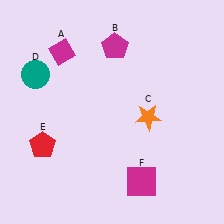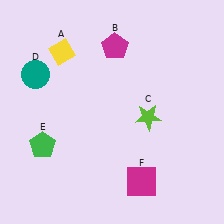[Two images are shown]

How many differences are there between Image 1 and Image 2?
There are 3 differences between the two images.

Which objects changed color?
A changed from magenta to yellow. C changed from orange to lime. E changed from red to green.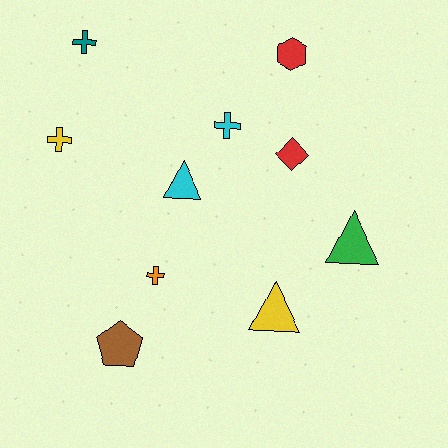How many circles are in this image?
There are no circles.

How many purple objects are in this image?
There are no purple objects.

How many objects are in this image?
There are 10 objects.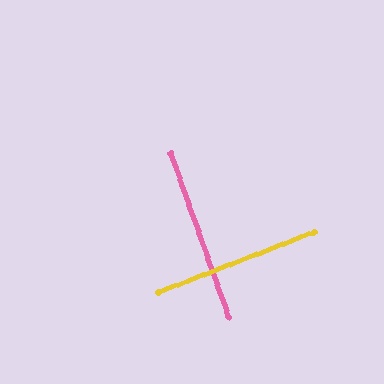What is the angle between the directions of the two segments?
Approximately 88 degrees.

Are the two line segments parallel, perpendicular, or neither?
Perpendicular — they meet at approximately 88°.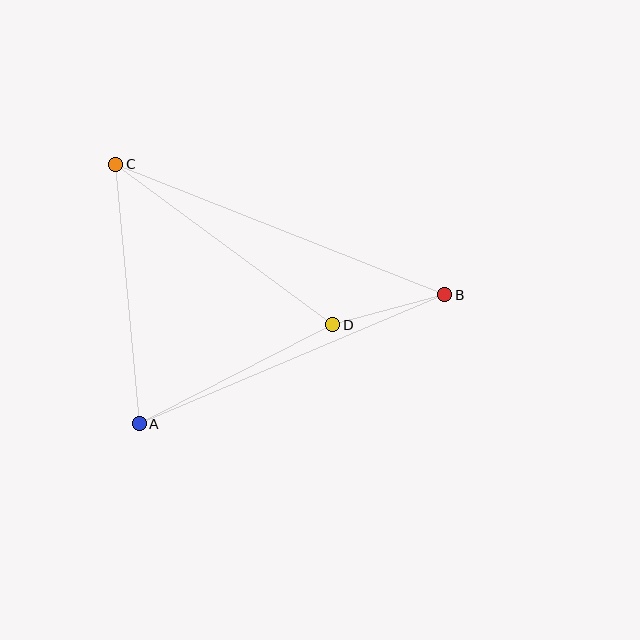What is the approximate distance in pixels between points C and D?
The distance between C and D is approximately 270 pixels.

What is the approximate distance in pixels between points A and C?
The distance between A and C is approximately 260 pixels.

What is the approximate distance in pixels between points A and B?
The distance between A and B is approximately 331 pixels.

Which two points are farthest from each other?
Points B and C are farthest from each other.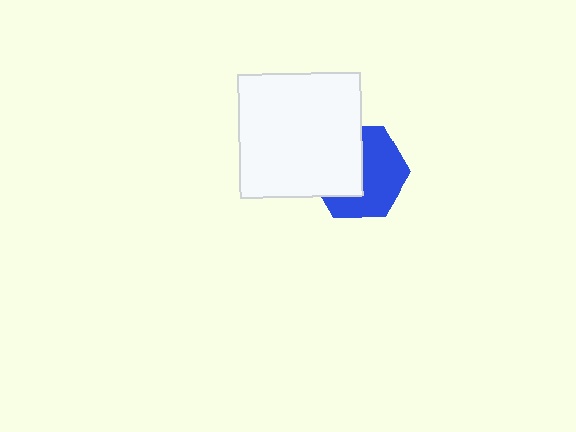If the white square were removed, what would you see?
You would see the complete blue hexagon.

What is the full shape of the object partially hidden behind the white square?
The partially hidden object is a blue hexagon.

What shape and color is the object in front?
The object in front is a white square.